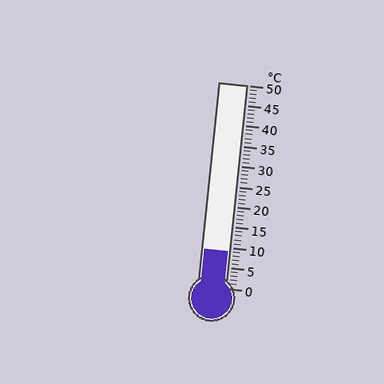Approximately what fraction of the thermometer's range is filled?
The thermometer is filled to approximately 20% of its range.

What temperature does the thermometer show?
The thermometer shows approximately 9°C.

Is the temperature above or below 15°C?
The temperature is below 15°C.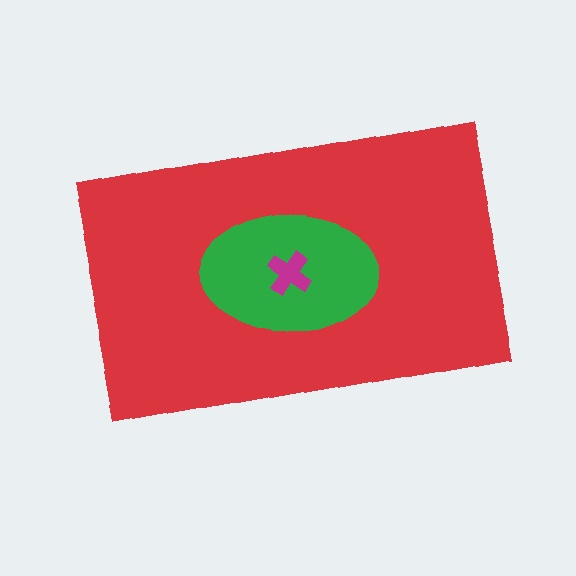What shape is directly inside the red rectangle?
The green ellipse.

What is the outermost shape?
The red rectangle.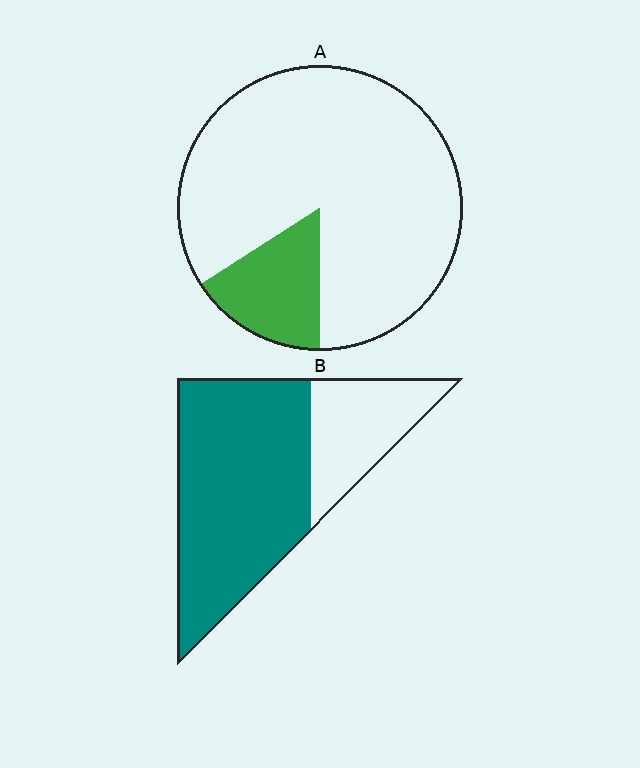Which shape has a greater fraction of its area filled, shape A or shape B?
Shape B.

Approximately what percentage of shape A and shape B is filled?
A is approximately 15% and B is approximately 70%.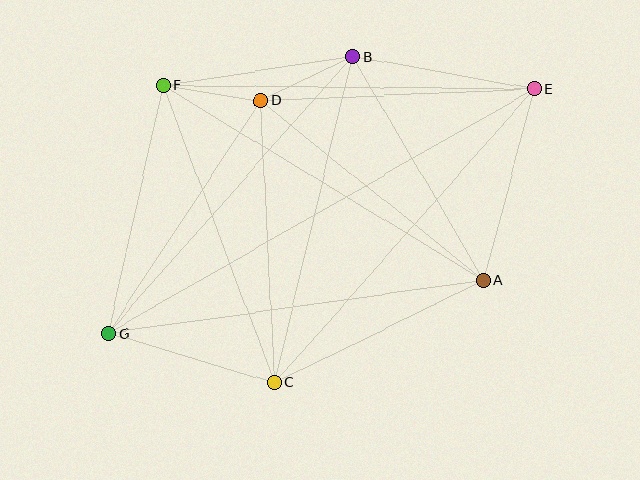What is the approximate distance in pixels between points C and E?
The distance between C and E is approximately 392 pixels.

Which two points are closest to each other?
Points D and F are closest to each other.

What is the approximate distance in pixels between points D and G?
The distance between D and G is approximately 278 pixels.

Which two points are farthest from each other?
Points E and G are farthest from each other.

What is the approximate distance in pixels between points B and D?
The distance between B and D is approximately 102 pixels.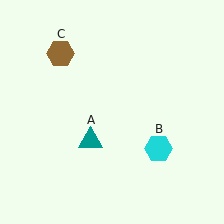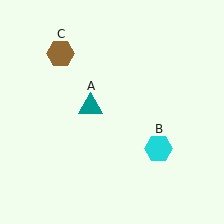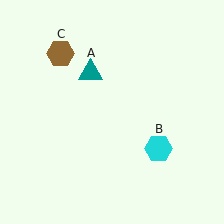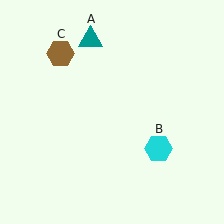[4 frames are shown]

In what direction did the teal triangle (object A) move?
The teal triangle (object A) moved up.